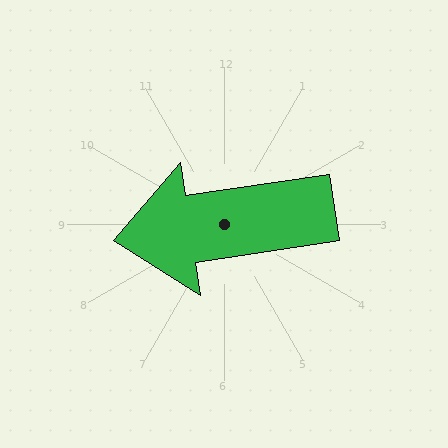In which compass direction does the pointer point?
West.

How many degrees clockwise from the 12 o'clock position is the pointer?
Approximately 261 degrees.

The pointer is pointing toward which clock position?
Roughly 9 o'clock.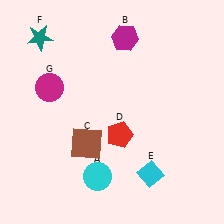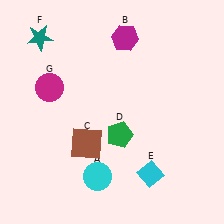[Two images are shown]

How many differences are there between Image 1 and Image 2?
There is 1 difference between the two images.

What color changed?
The pentagon (D) changed from red in Image 1 to green in Image 2.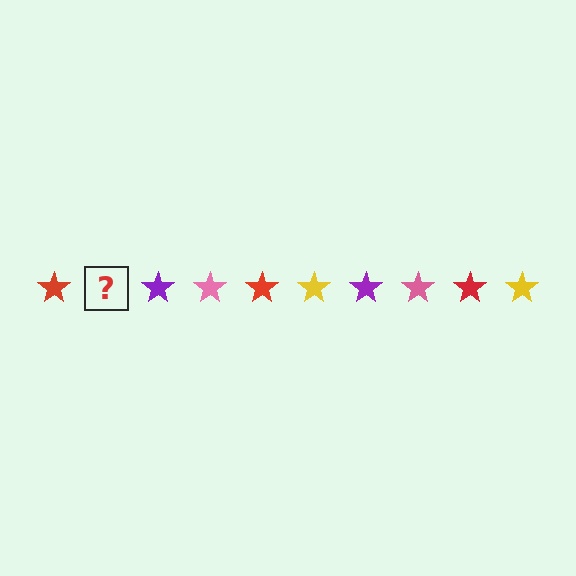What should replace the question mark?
The question mark should be replaced with a yellow star.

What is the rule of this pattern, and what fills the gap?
The rule is that the pattern cycles through red, yellow, purple, pink stars. The gap should be filled with a yellow star.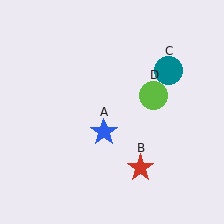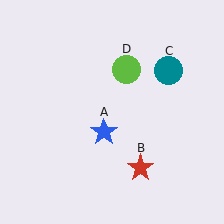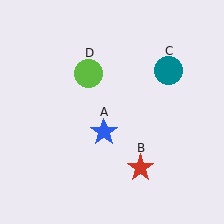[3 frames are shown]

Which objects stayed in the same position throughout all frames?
Blue star (object A) and red star (object B) and teal circle (object C) remained stationary.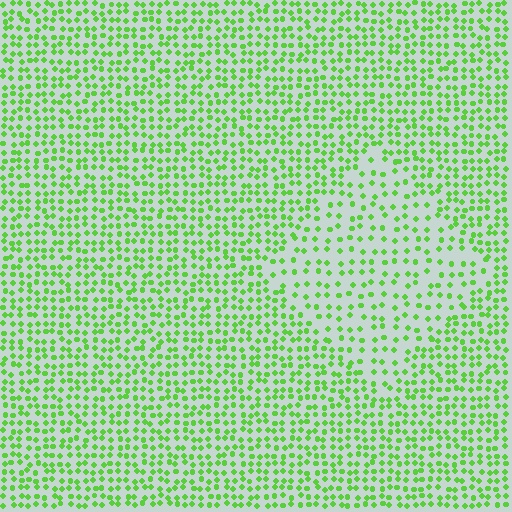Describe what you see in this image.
The image contains small lime elements arranged at two different densities. A diamond-shaped region is visible where the elements are less densely packed than the surrounding area.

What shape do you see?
I see a diamond.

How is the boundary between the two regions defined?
The boundary is defined by a change in element density (approximately 1.8x ratio). All elements are the same color, size, and shape.